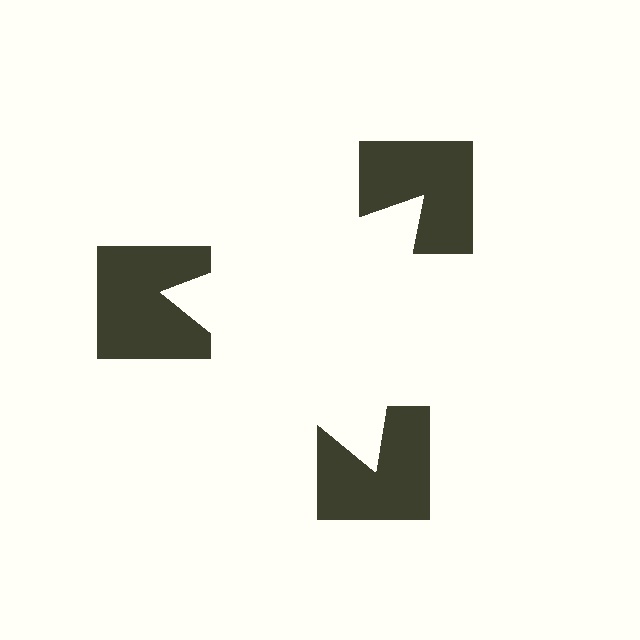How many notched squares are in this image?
There are 3 — one at each vertex of the illusory triangle.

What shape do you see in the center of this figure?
An illusory triangle — its edges are inferred from the aligned wedge cuts in the notched squares, not physically drawn.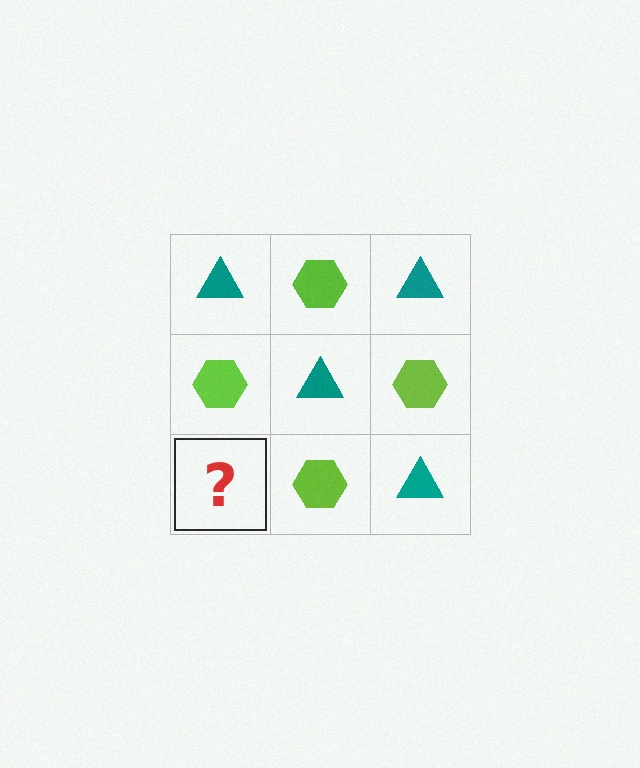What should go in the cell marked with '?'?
The missing cell should contain a teal triangle.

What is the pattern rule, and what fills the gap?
The rule is that it alternates teal triangle and lime hexagon in a checkerboard pattern. The gap should be filled with a teal triangle.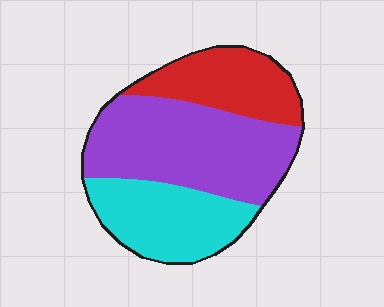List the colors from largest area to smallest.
From largest to smallest: purple, cyan, red.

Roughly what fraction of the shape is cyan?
Cyan takes up between a quarter and a half of the shape.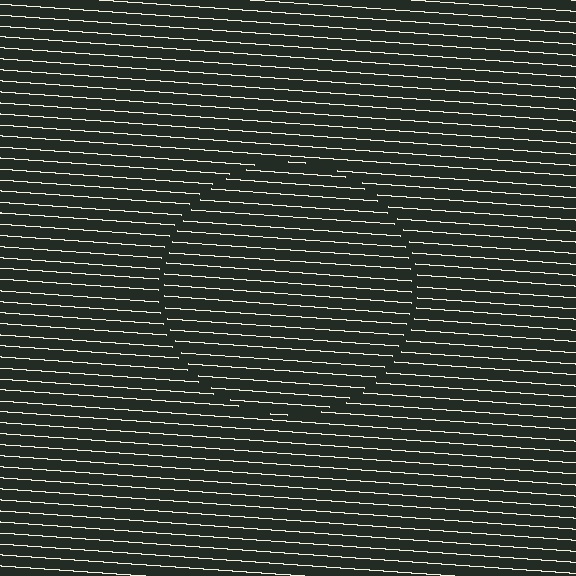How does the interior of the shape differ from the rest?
The interior of the shape contains the same grating, shifted by half a period — the contour is defined by the phase discontinuity where line-ends from the inner and outer gratings abut.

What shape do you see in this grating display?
An illusory circle. The interior of the shape contains the same grating, shifted by half a period — the contour is defined by the phase discontinuity where line-ends from the inner and outer gratings abut.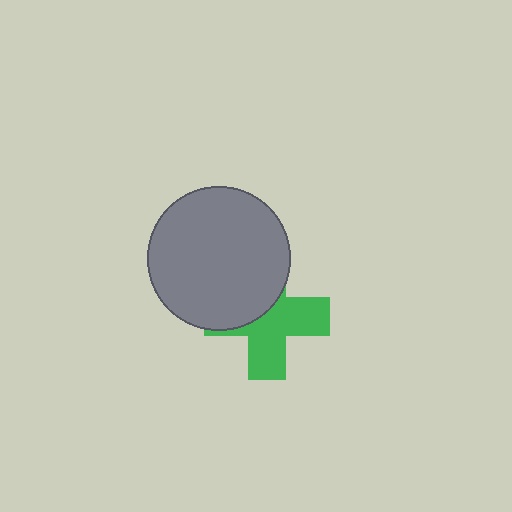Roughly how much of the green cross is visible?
About half of it is visible (roughly 56%).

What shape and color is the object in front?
The object in front is a gray circle.